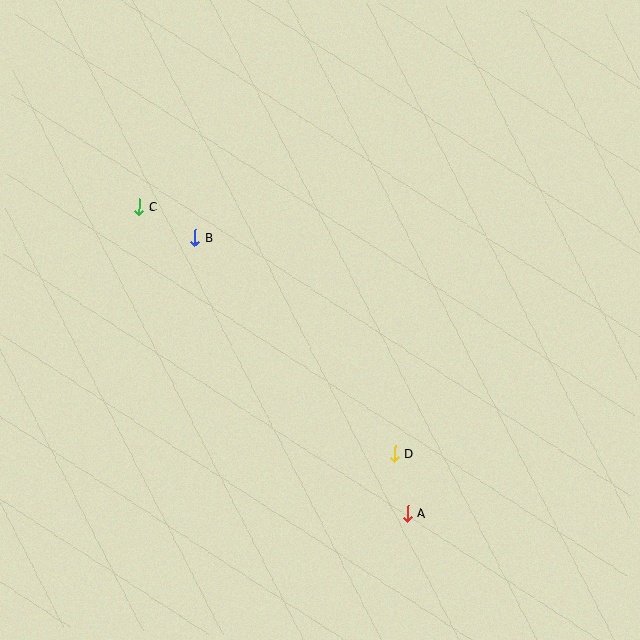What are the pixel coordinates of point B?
Point B is at (195, 237).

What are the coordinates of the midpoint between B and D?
The midpoint between B and D is at (295, 345).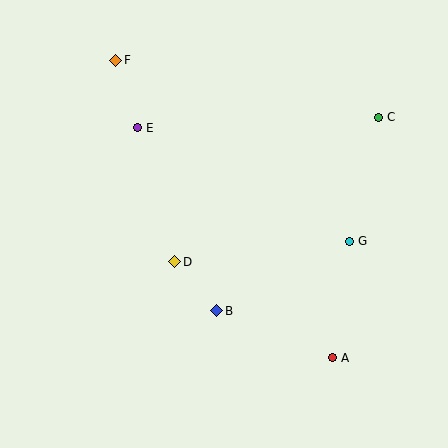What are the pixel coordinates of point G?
Point G is at (350, 241).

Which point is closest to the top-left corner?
Point F is closest to the top-left corner.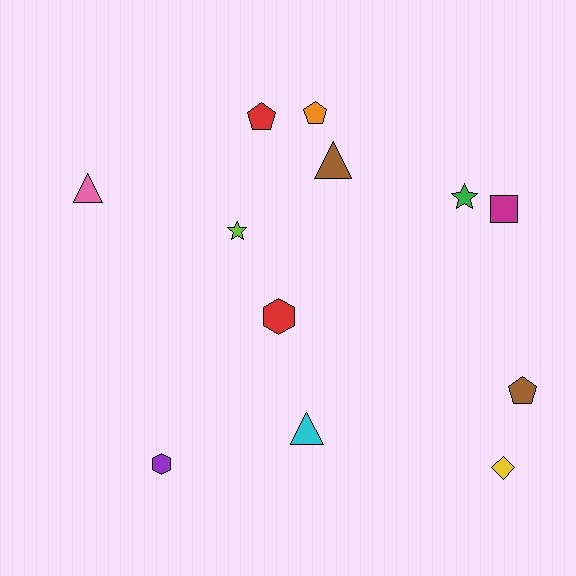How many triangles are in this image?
There are 3 triangles.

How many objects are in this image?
There are 12 objects.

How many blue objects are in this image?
There are no blue objects.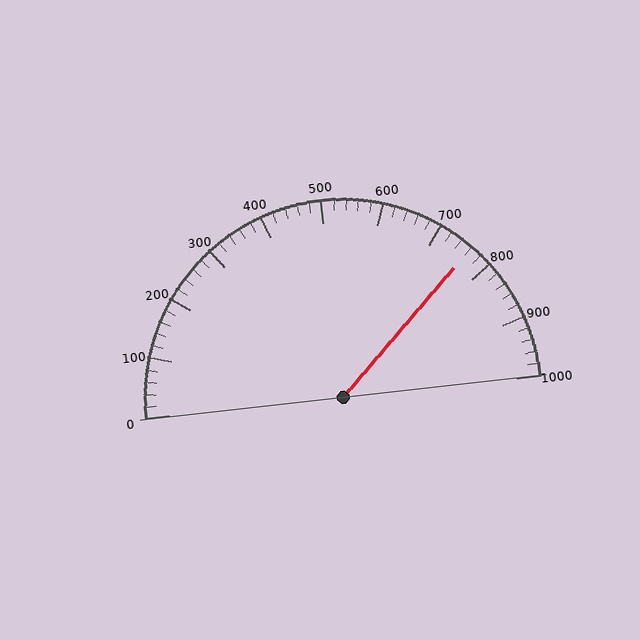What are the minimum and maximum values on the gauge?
The gauge ranges from 0 to 1000.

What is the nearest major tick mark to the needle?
The nearest major tick mark is 800.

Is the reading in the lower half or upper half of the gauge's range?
The reading is in the upper half of the range (0 to 1000).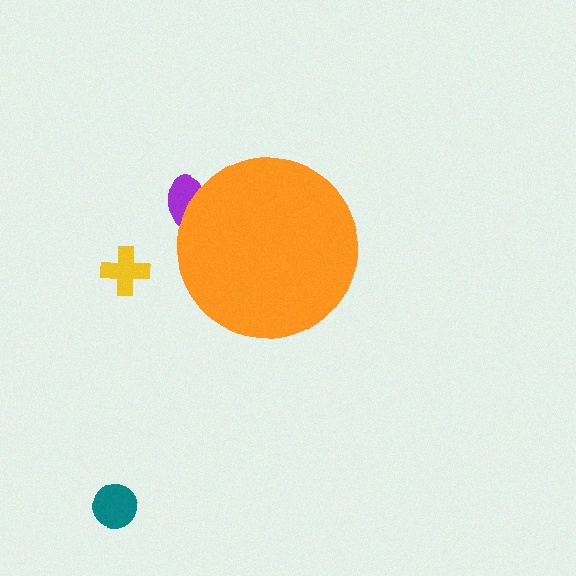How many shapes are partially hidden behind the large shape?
1 shape is partially hidden.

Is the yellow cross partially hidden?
No, the yellow cross is fully visible.